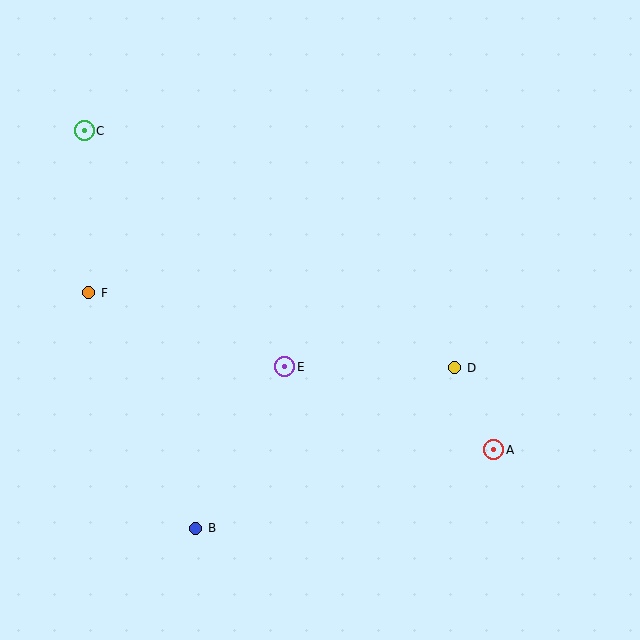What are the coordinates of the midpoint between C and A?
The midpoint between C and A is at (289, 290).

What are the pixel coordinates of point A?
Point A is at (494, 450).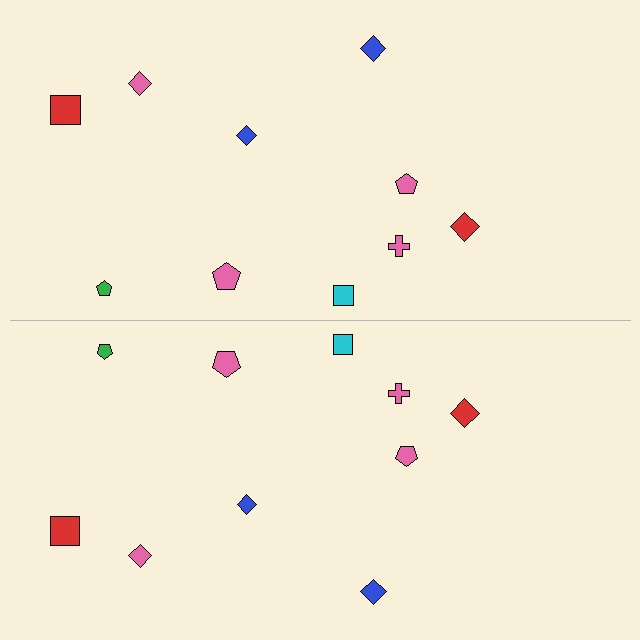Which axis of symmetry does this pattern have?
The pattern has a horizontal axis of symmetry running through the center of the image.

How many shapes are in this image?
There are 20 shapes in this image.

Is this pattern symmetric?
Yes, this pattern has bilateral (reflection) symmetry.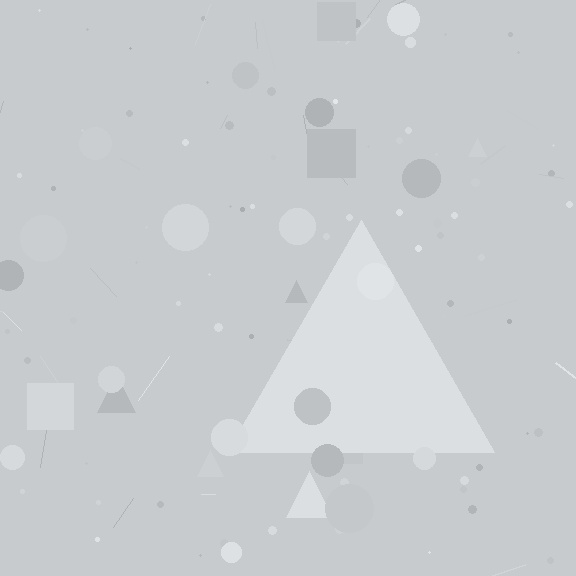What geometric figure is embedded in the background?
A triangle is embedded in the background.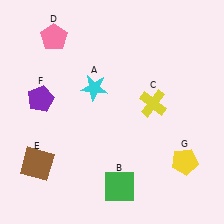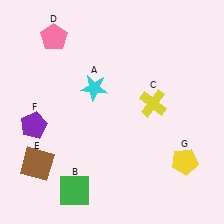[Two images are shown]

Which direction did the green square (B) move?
The green square (B) moved left.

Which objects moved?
The objects that moved are: the green square (B), the purple pentagon (F).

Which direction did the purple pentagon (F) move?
The purple pentagon (F) moved down.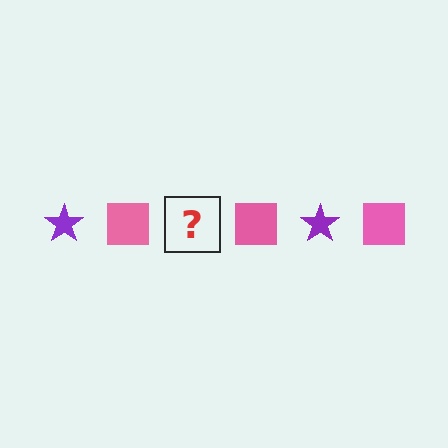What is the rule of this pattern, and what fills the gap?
The rule is that the pattern alternates between purple star and pink square. The gap should be filled with a purple star.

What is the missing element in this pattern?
The missing element is a purple star.